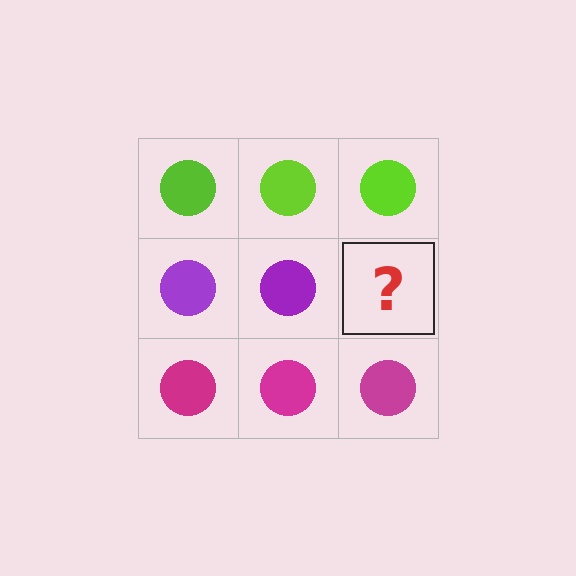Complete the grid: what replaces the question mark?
The question mark should be replaced with a purple circle.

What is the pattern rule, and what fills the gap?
The rule is that each row has a consistent color. The gap should be filled with a purple circle.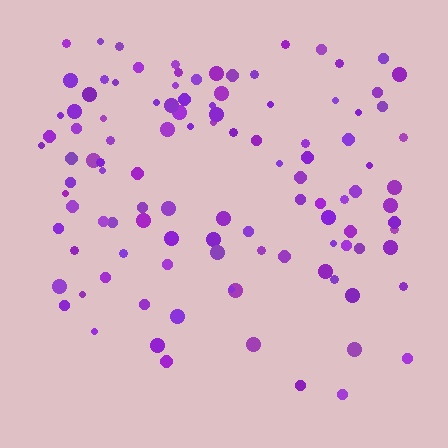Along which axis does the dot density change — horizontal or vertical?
Vertical.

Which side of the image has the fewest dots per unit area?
The bottom.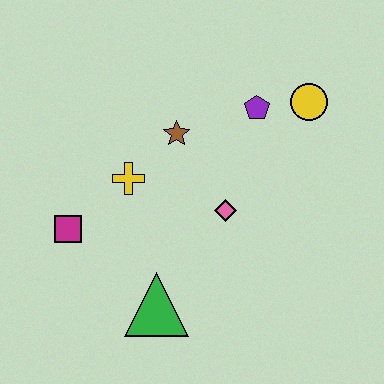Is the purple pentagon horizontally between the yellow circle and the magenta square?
Yes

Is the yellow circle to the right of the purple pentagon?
Yes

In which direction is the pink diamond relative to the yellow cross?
The pink diamond is to the right of the yellow cross.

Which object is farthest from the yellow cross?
The yellow circle is farthest from the yellow cross.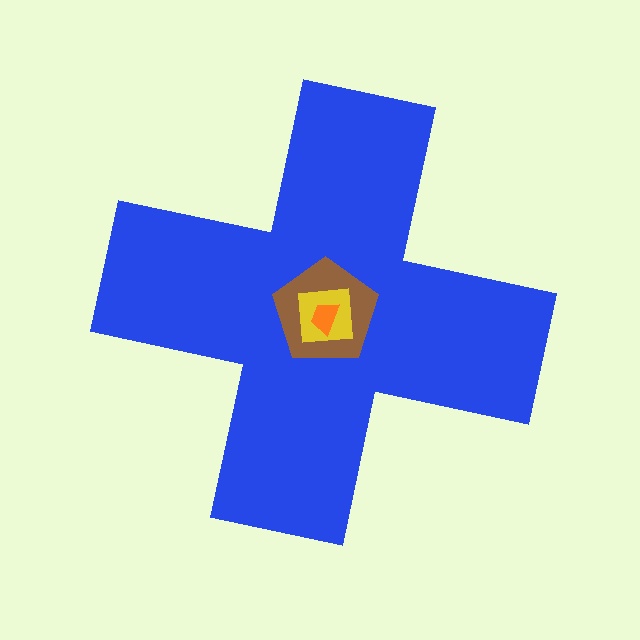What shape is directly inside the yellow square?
The orange trapezoid.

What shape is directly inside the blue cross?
The brown pentagon.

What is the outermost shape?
The blue cross.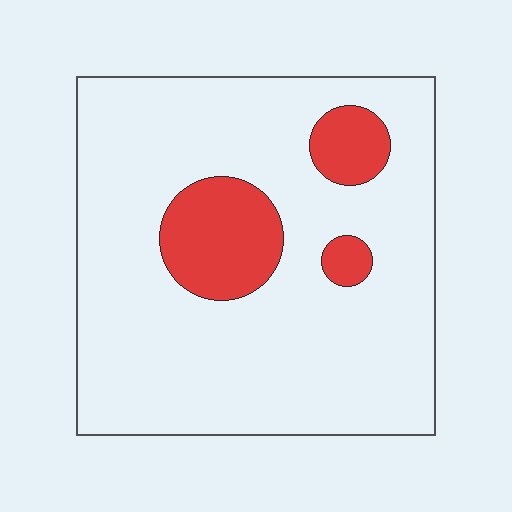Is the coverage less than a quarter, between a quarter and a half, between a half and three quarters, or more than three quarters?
Less than a quarter.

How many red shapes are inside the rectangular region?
3.